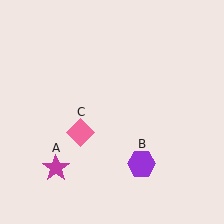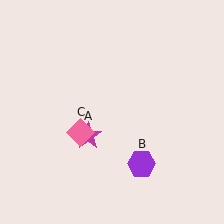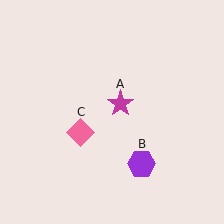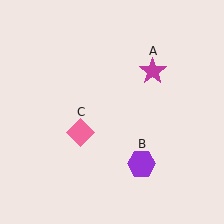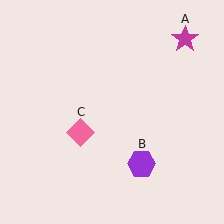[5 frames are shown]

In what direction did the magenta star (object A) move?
The magenta star (object A) moved up and to the right.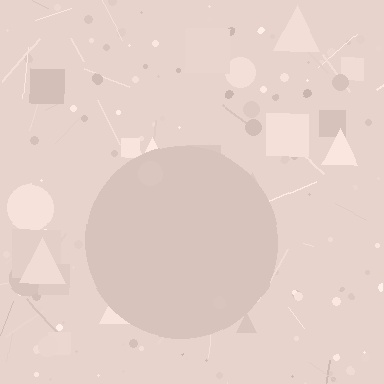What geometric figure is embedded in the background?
A circle is embedded in the background.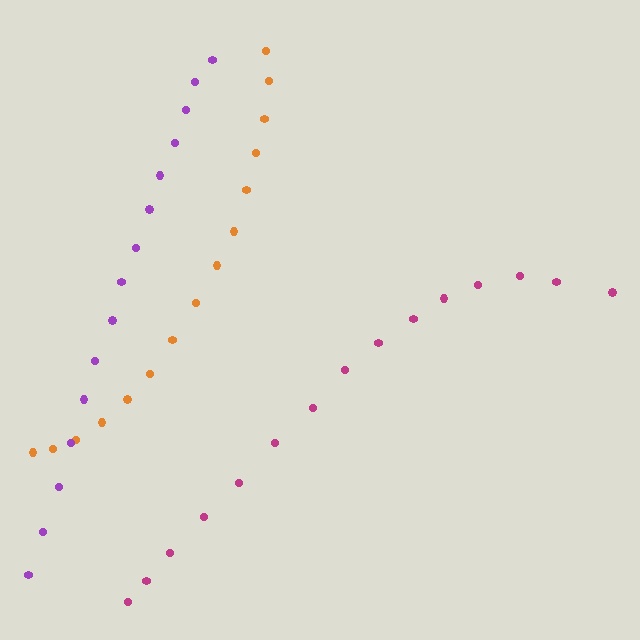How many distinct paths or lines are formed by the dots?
There are 3 distinct paths.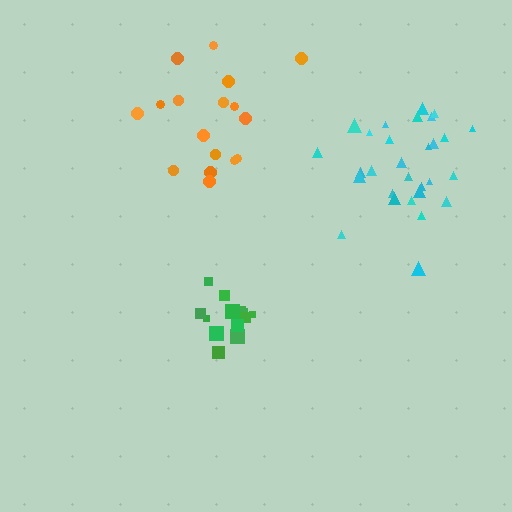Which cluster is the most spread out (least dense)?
Orange.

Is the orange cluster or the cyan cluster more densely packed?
Cyan.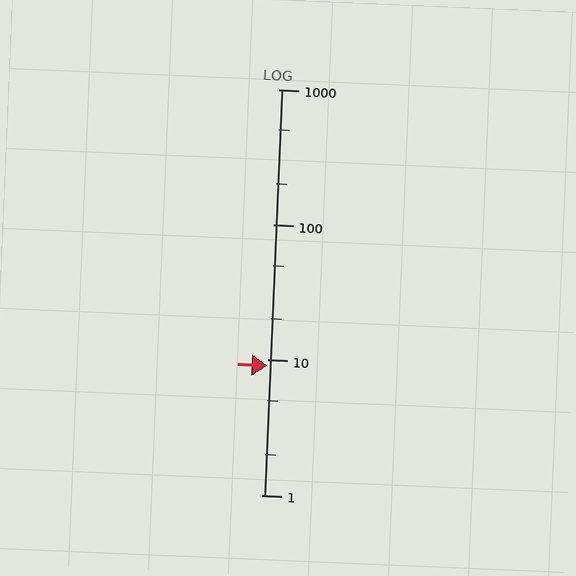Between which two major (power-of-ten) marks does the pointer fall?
The pointer is between 1 and 10.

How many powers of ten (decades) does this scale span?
The scale spans 3 decades, from 1 to 1000.